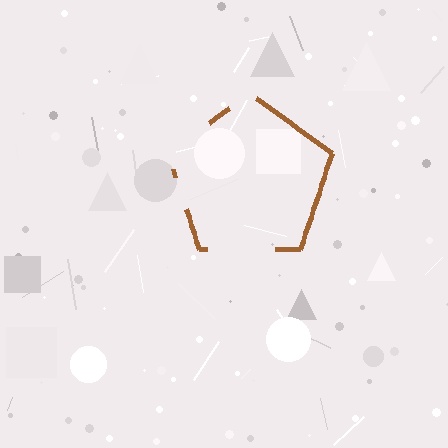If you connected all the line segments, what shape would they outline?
They would outline a pentagon.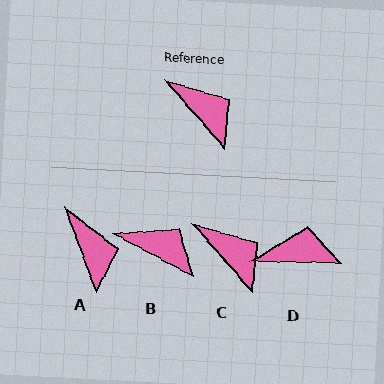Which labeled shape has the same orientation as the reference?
C.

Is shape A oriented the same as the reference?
No, it is off by about 21 degrees.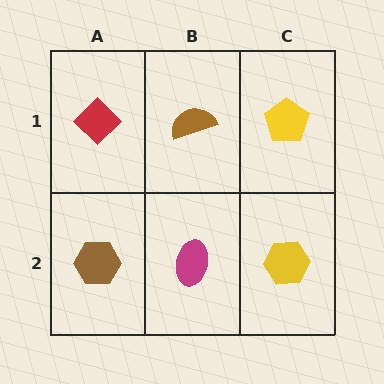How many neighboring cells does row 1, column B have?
3.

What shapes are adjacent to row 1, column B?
A magenta ellipse (row 2, column B), a red diamond (row 1, column A), a yellow pentagon (row 1, column C).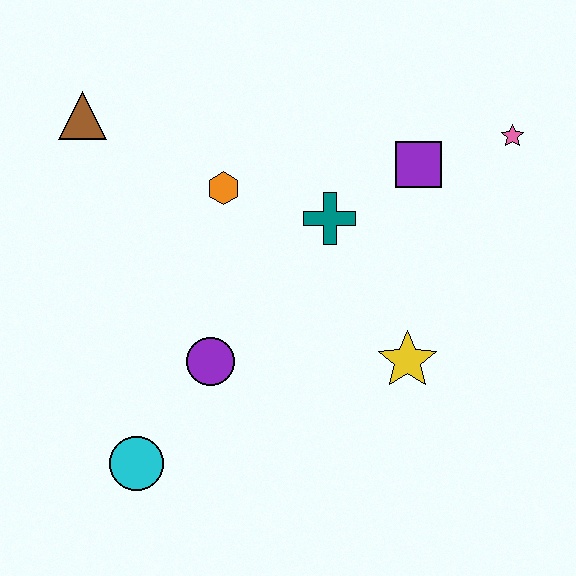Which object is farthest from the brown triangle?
The pink star is farthest from the brown triangle.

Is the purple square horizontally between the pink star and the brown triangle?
Yes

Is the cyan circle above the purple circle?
No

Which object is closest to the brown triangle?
The orange hexagon is closest to the brown triangle.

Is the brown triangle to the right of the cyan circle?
No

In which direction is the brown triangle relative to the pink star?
The brown triangle is to the left of the pink star.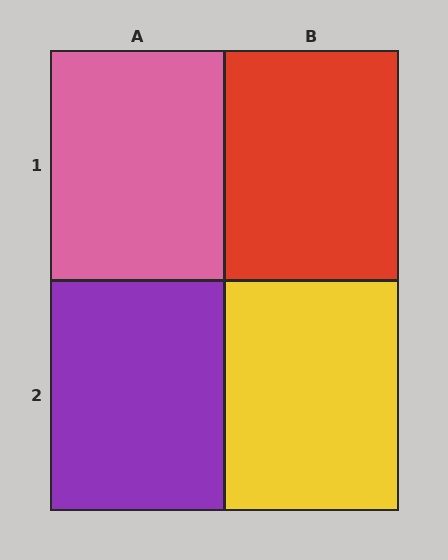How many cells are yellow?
1 cell is yellow.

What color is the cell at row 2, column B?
Yellow.